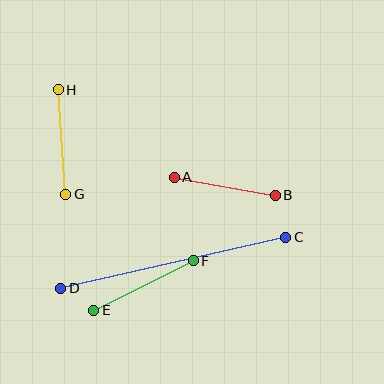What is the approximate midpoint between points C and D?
The midpoint is at approximately (173, 263) pixels.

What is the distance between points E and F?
The distance is approximately 111 pixels.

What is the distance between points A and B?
The distance is approximately 103 pixels.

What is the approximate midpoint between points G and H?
The midpoint is at approximately (62, 142) pixels.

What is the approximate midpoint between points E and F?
The midpoint is at approximately (143, 285) pixels.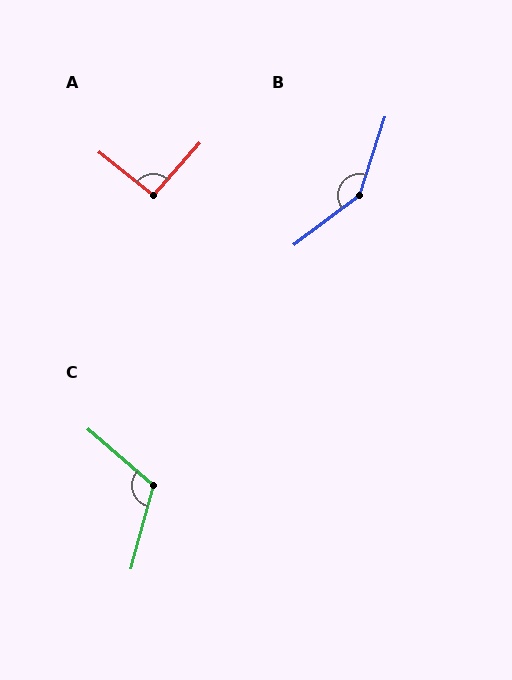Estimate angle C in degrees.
Approximately 116 degrees.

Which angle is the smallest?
A, at approximately 93 degrees.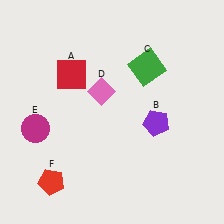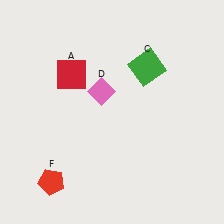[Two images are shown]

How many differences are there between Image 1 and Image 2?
There are 2 differences between the two images.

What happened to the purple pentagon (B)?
The purple pentagon (B) was removed in Image 2. It was in the bottom-right area of Image 1.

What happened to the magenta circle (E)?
The magenta circle (E) was removed in Image 2. It was in the bottom-left area of Image 1.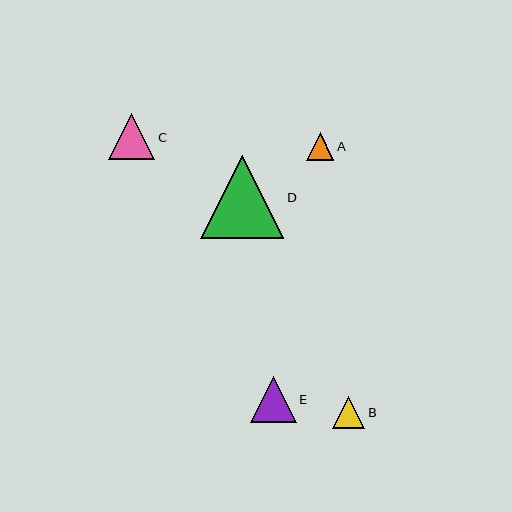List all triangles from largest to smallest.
From largest to smallest: D, C, E, B, A.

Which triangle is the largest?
Triangle D is the largest with a size of approximately 83 pixels.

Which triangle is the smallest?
Triangle A is the smallest with a size of approximately 28 pixels.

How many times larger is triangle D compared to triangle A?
Triangle D is approximately 3.0 times the size of triangle A.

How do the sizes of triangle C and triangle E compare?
Triangle C and triangle E are approximately the same size.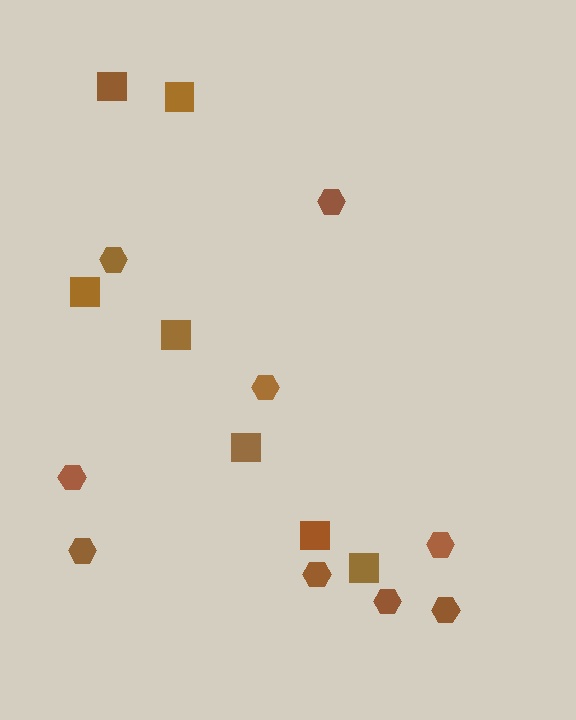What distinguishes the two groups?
There are 2 groups: one group of hexagons (9) and one group of squares (7).